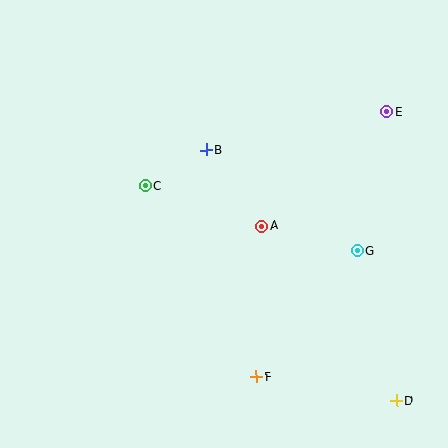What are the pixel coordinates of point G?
Point G is at (357, 251).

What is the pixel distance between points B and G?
The distance between B and G is 181 pixels.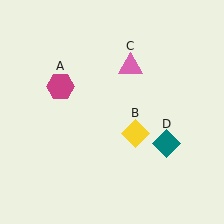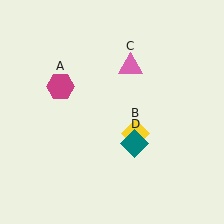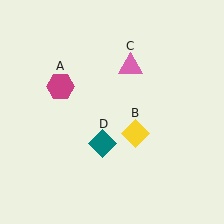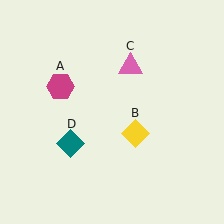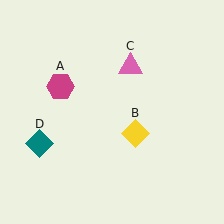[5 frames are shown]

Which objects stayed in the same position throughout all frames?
Magenta hexagon (object A) and yellow diamond (object B) and pink triangle (object C) remained stationary.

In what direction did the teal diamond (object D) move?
The teal diamond (object D) moved left.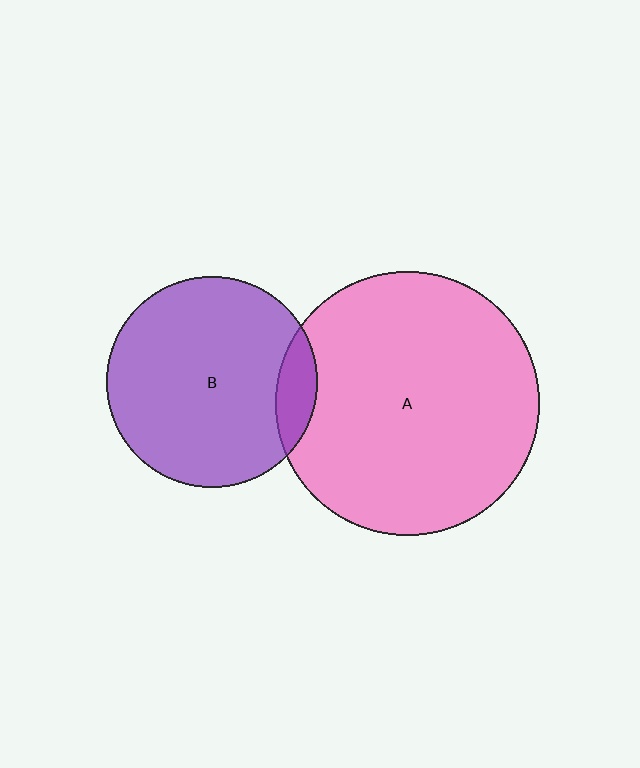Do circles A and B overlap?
Yes.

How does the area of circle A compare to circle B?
Approximately 1.6 times.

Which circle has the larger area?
Circle A (pink).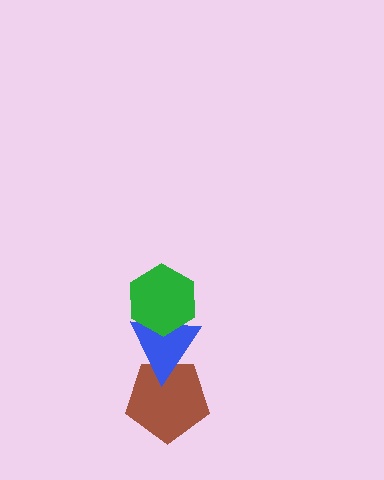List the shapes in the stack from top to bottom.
From top to bottom: the green hexagon, the blue triangle, the brown pentagon.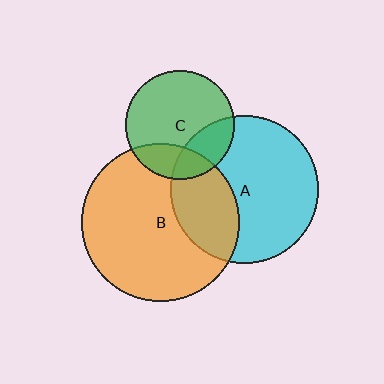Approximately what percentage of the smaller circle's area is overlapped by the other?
Approximately 30%.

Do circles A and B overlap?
Yes.